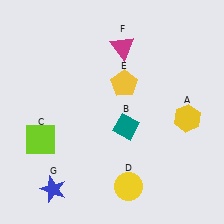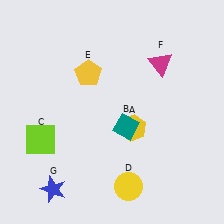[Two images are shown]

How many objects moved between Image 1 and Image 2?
3 objects moved between the two images.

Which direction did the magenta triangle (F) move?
The magenta triangle (F) moved right.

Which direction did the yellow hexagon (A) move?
The yellow hexagon (A) moved left.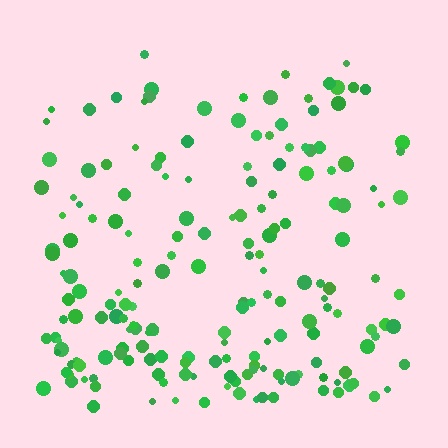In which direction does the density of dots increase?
From top to bottom, with the bottom side densest.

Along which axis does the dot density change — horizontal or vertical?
Vertical.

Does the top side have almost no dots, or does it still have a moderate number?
Still a moderate number, just noticeably fewer than the bottom.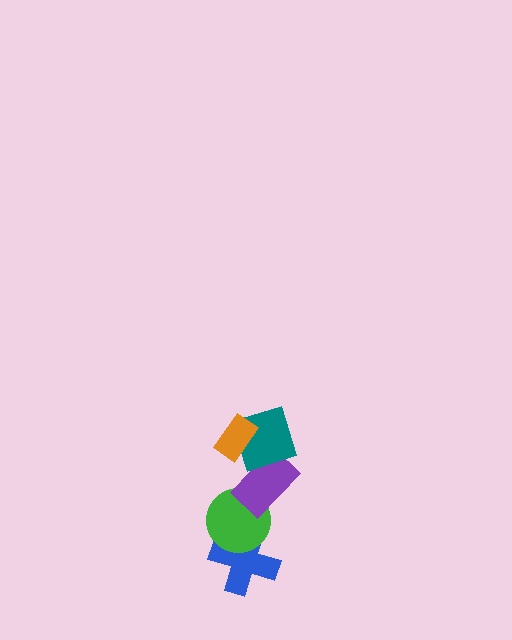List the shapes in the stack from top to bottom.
From top to bottom: the orange rectangle, the teal square, the purple rectangle, the green circle, the blue cross.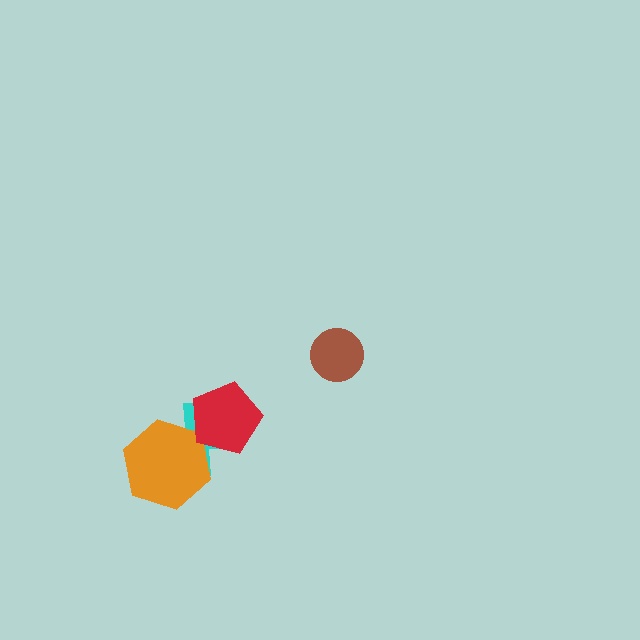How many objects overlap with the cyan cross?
2 objects overlap with the cyan cross.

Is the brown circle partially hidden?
No, no other shape covers it.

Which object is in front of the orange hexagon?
The red pentagon is in front of the orange hexagon.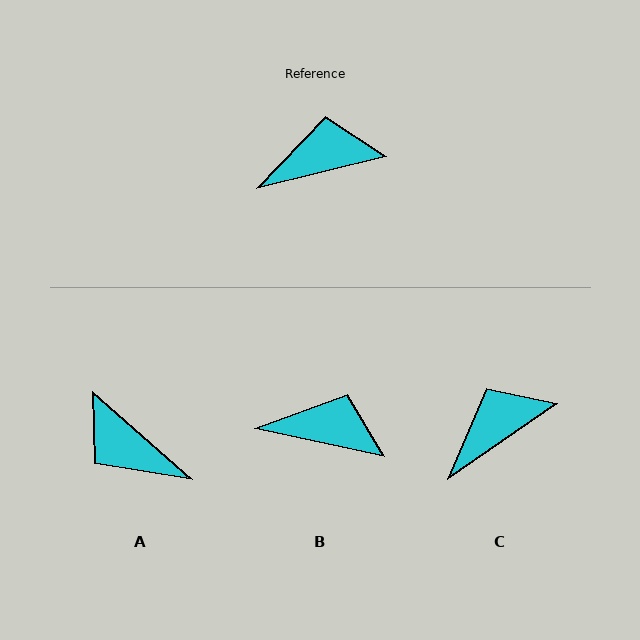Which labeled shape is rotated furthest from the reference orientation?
A, about 124 degrees away.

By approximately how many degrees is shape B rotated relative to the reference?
Approximately 26 degrees clockwise.